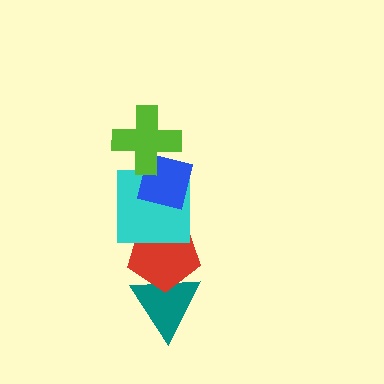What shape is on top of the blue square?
The lime cross is on top of the blue square.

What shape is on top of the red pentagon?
The cyan square is on top of the red pentagon.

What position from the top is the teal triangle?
The teal triangle is 5th from the top.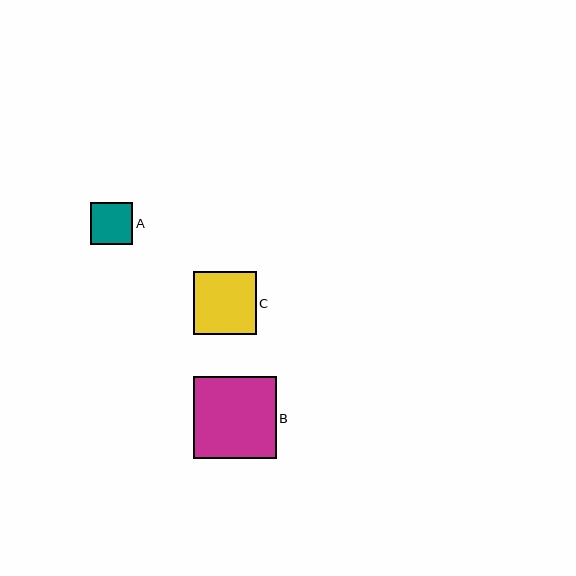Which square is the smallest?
Square A is the smallest with a size of approximately 42 pixels.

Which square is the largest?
Square B is the largest with a size of approximately 83 pixels.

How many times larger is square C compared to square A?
Square C is approximately 1.5 times the size of square A.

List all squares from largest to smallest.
From largest to smallest: B, C, A.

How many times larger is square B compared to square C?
Square B is approximately 1.3 times the size of square C.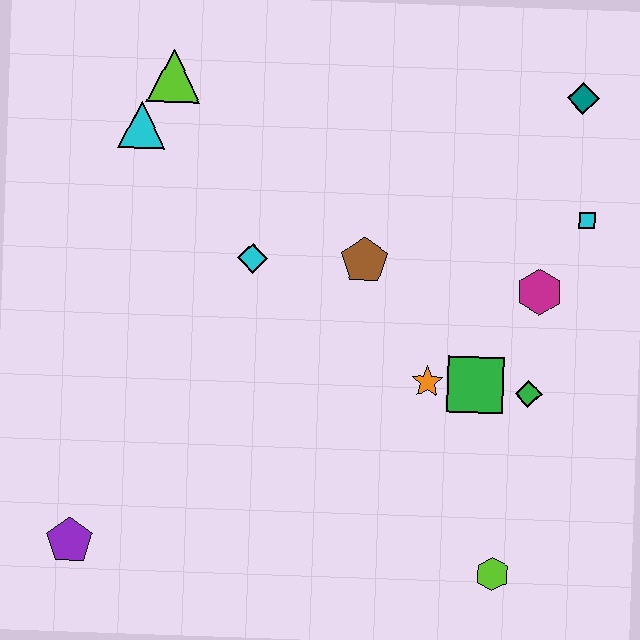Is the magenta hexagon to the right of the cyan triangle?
Yes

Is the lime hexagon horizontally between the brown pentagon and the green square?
No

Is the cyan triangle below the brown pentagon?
No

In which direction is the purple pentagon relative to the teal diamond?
The purple pentagon is to the left of the teal diamond.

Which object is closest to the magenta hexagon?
The cyan square is closest to the magenta hexagon.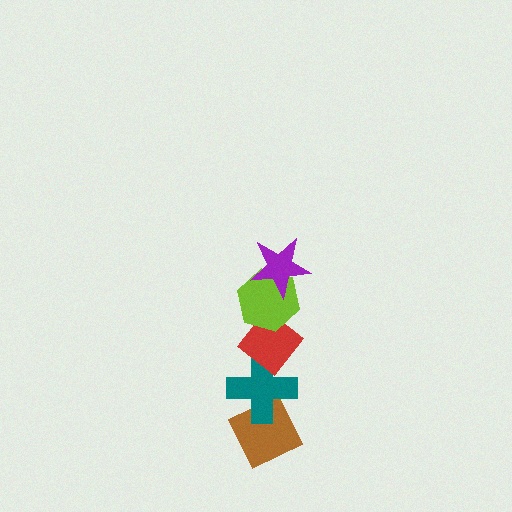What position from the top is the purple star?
The purple star is 1st from the top.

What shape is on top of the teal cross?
The red diamond is on top of the teal cross.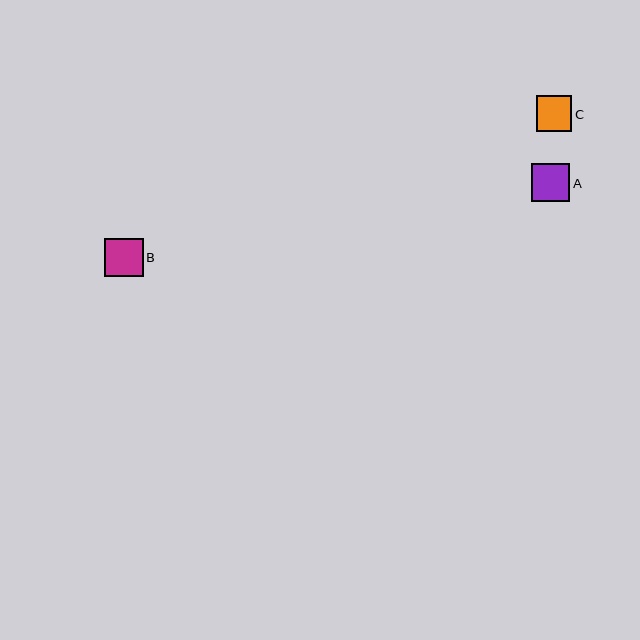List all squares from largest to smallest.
From largest to smallest: B, A, C.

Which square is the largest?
Square B is the largest with a size of approximately 39 pixels.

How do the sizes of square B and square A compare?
Square B and square A are approximately the same size.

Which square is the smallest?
Square C is the smallest with a size of approximately 36 pixels.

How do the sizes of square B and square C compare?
Square B and square C are approximately the same size.